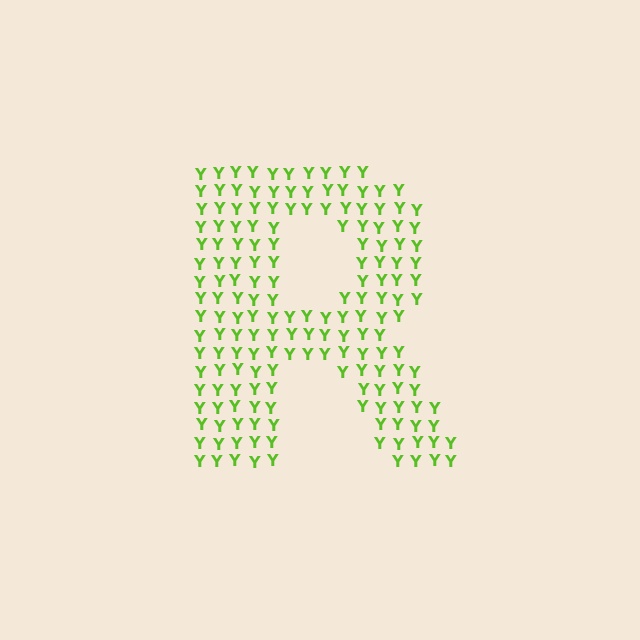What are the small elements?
The small elements are letter Y's.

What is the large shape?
The large shape is the letter R.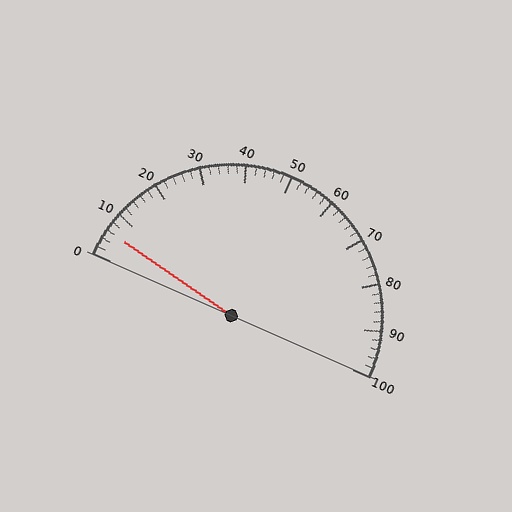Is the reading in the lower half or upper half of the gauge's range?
The reading is in the lower half of the range (0 to 100).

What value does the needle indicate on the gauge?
The needle indicates approximately 6.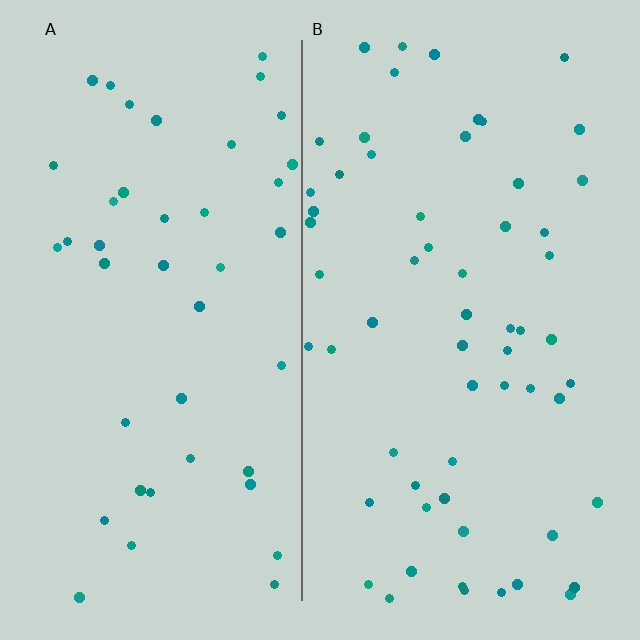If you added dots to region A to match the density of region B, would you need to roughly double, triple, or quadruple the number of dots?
Approximately double.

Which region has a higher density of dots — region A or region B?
B (the right).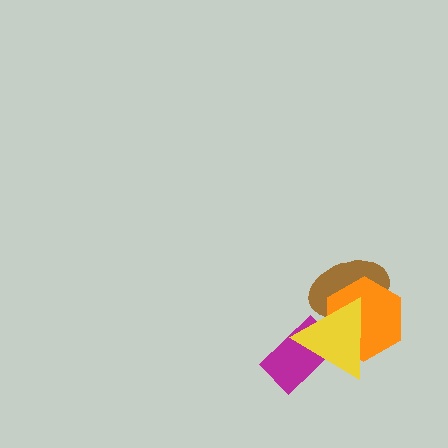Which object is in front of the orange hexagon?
The yellow triangle is in front of the orange hexagon.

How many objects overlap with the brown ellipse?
2 objects overlap with the brown ellipse.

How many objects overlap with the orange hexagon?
2 objects overlap with the orange hexagon.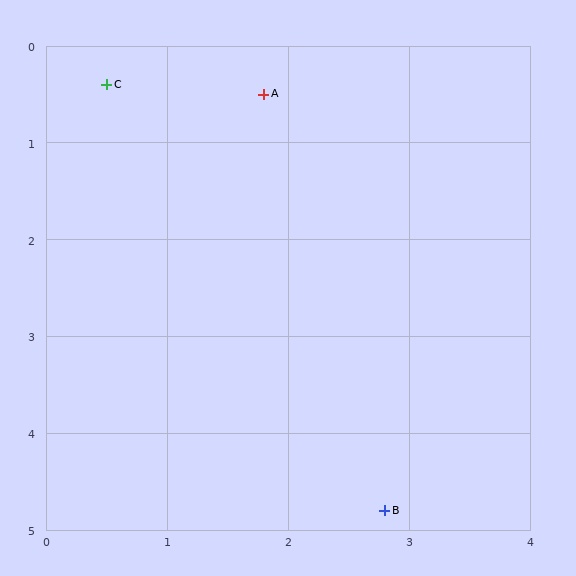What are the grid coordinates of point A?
Point A is at approximately (1.8, 0.5).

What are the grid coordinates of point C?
Point C is at approximately (0.5, 0.4).